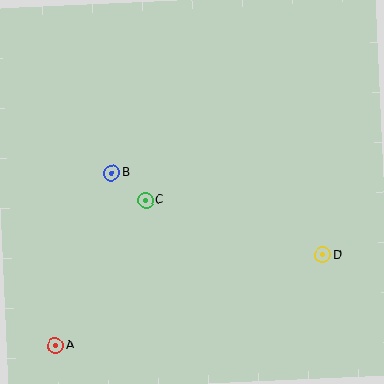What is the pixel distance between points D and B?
The distance between D and B is 226 pixels.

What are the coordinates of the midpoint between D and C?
The midpoint between D and C is at (234, 228).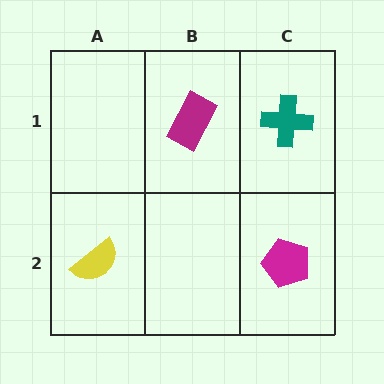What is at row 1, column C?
A teal cross.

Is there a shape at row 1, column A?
No, that cell is empty.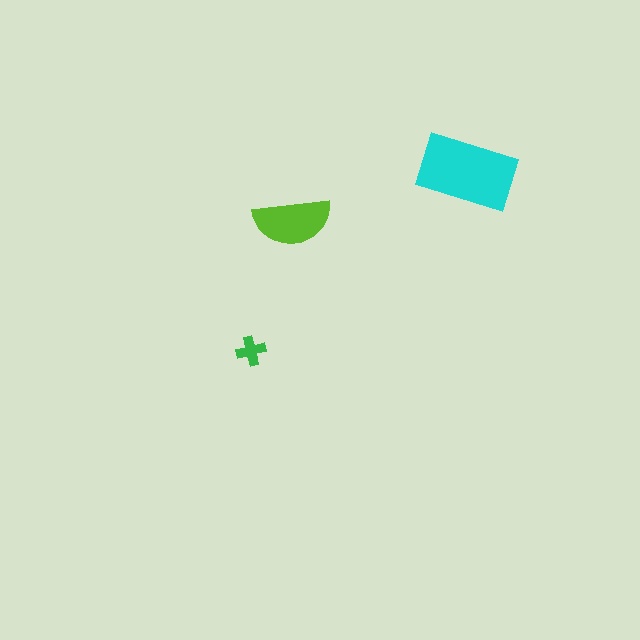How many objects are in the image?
There are 3 objects in the image.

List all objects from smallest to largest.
The green cross, the lime semicircle, the cyan rectangle.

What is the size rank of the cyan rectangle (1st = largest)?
1st.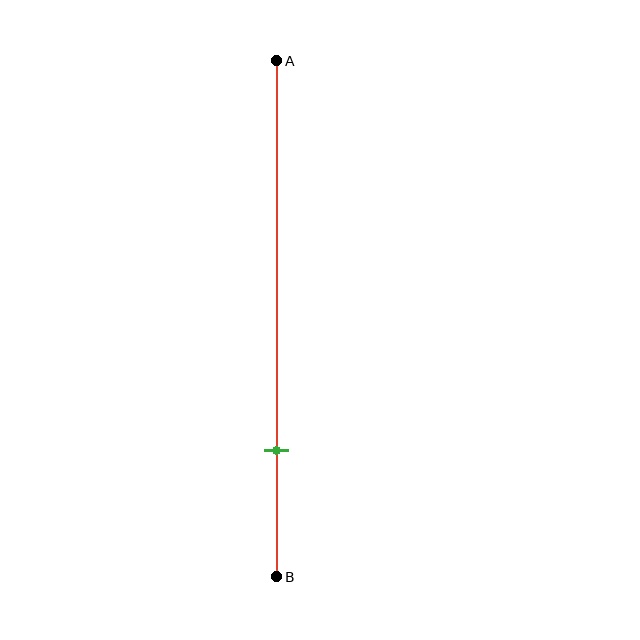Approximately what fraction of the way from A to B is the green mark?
The green mark is approximately 75% of the way from A to B.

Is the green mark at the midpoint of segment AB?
No, the mark is at about 75% from A, not at the 50% midpoint.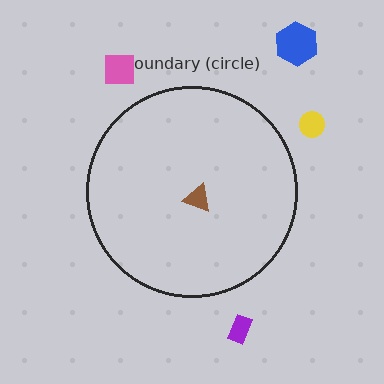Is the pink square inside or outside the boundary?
Outside.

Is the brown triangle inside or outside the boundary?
Inside.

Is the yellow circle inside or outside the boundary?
Outside.